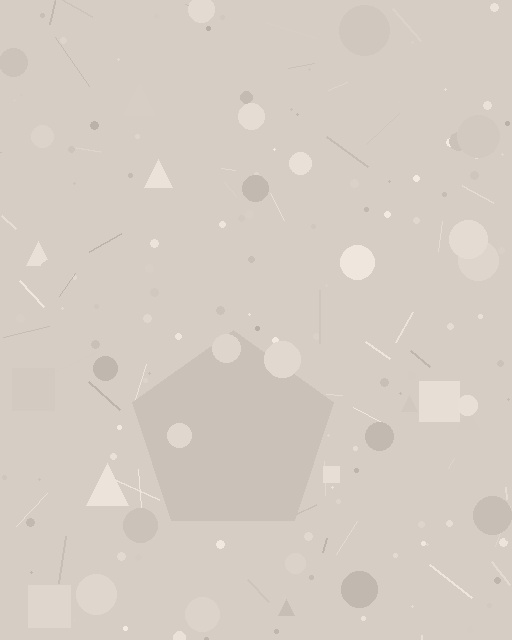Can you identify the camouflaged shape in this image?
The camouflaged shape is a pentagon.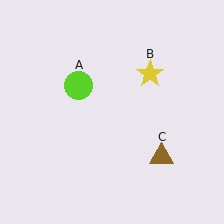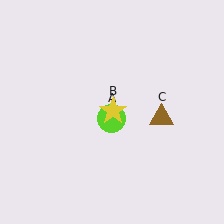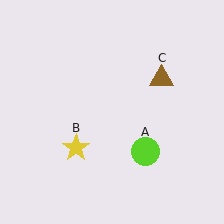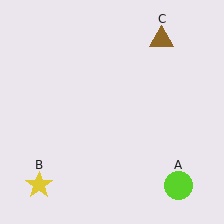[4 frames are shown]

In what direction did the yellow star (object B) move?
The yellow star (object B) moved down and to the left.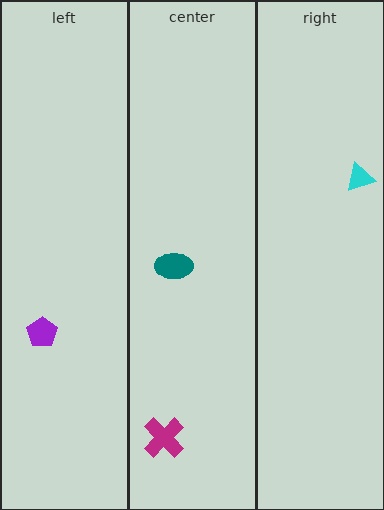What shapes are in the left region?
The purple pentagon.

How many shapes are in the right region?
1.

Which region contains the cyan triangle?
The right region.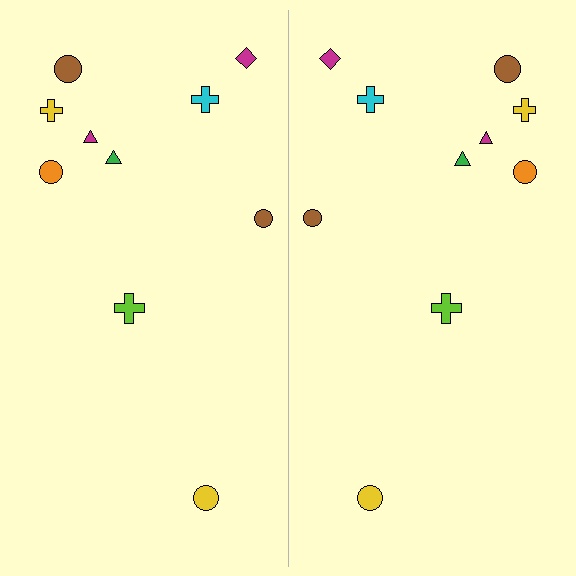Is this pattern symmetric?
Yes, this pattern has bilateral (reflection) symmetry.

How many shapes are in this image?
There are 20 shapes in this image.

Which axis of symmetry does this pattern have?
The pattern has a vertical axis of symmetry running through the center of the image.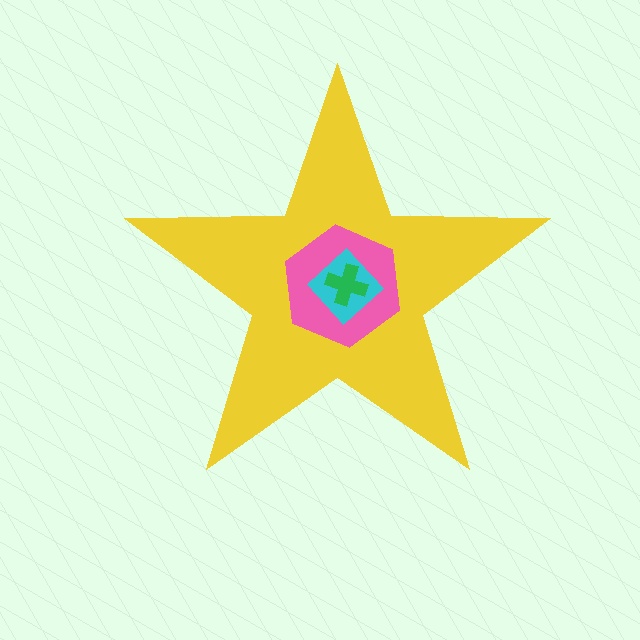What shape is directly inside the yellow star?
The pink hexagon.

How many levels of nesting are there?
4.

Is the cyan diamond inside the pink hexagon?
Yes.